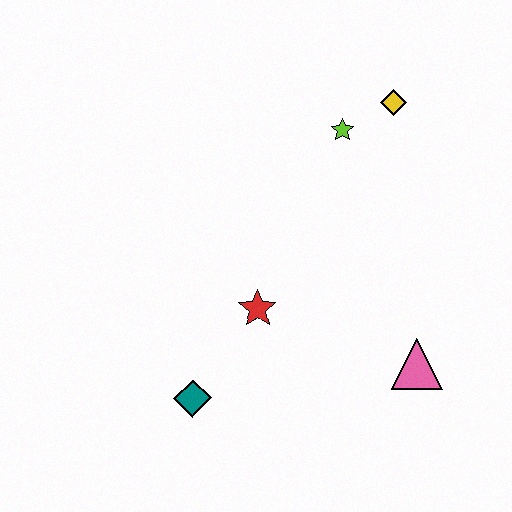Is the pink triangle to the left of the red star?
No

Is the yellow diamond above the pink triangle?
Yes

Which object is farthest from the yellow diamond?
The teal diamond is farthest from the yellow diamond.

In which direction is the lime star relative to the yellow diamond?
The lime star is to the left of the yellow diamond.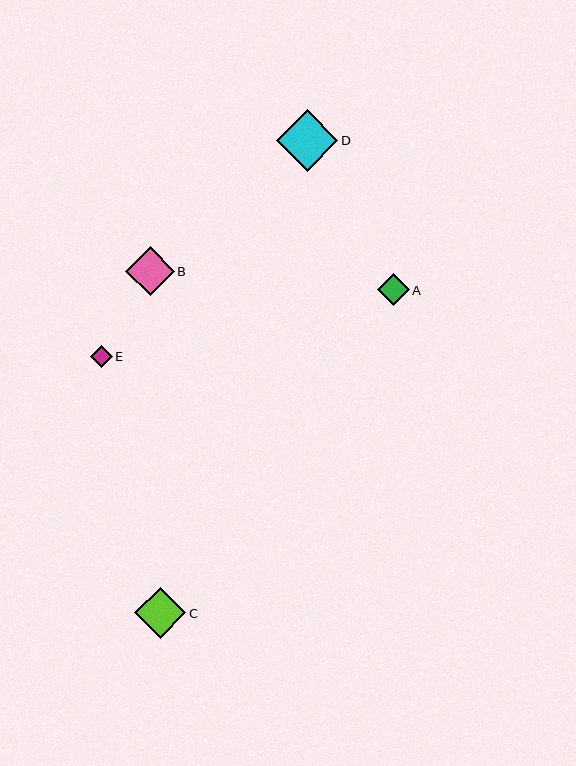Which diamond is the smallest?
Diamond E is the smallest with a size of approximately 22 pixels.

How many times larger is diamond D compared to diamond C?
Diamond D is approximately 1.2 times the size of diamond C.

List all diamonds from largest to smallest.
From largest to smallest: D, C, B, A, E.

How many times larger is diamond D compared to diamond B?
Diamond D is approximately 1.3 times the size of diamond B.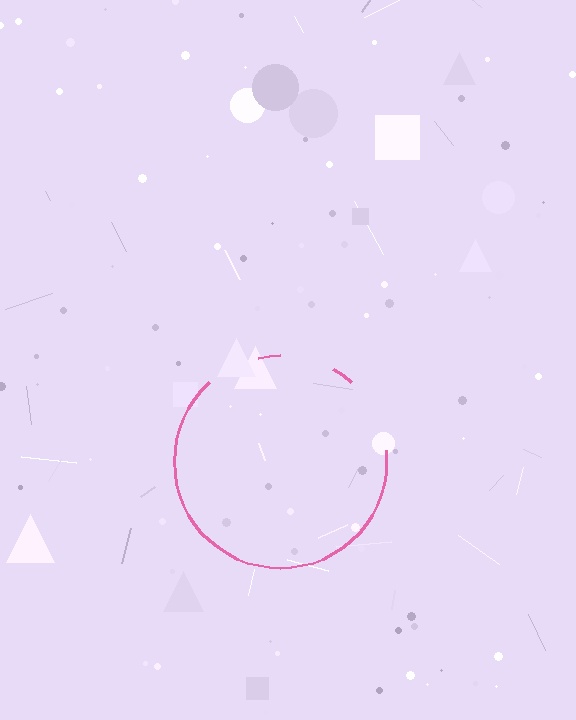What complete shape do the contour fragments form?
The contour fragments form a circle.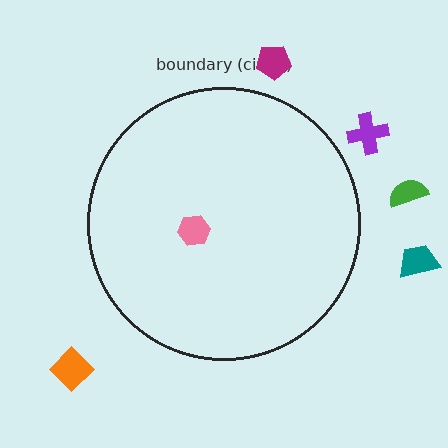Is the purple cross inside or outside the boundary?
Outside.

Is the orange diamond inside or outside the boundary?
Outside.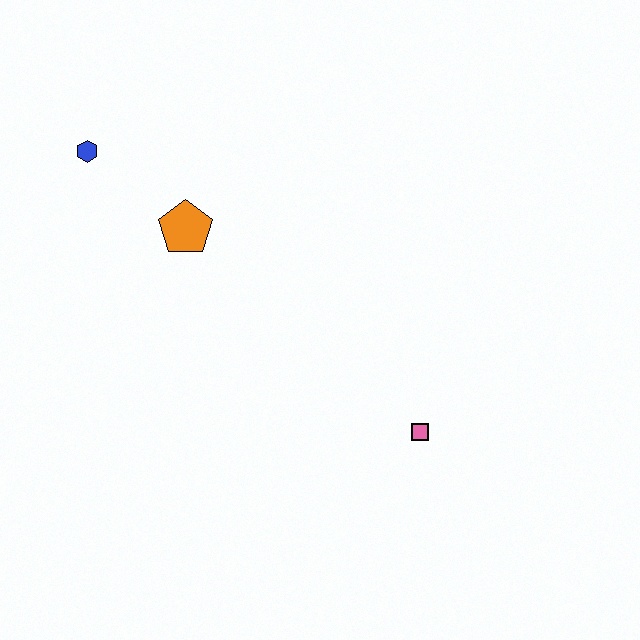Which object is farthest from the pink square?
The blue hexagon is farthest from the pink square.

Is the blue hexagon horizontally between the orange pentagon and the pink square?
No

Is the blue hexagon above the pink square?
Yes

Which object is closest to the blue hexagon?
The orange pentagon is closest to the blue hexagon.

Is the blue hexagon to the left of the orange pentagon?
Yes